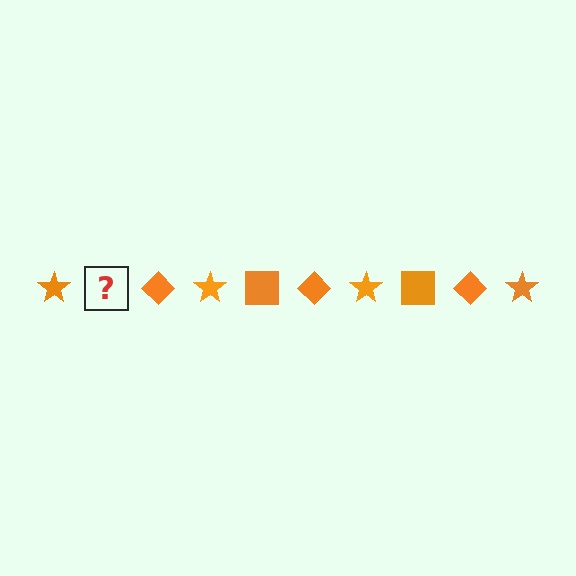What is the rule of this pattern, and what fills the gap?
The rule is that the pattern cycles through star, square, diamond shapes in orange. The gap should be filled with an orange square.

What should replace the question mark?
The question mark should be replaced with an orange square.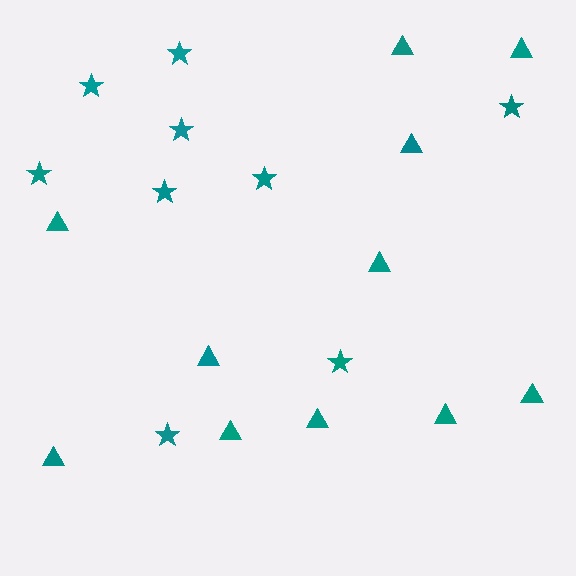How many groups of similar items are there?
There are 2 groups: one group of stars (9) and one group of triangles (11).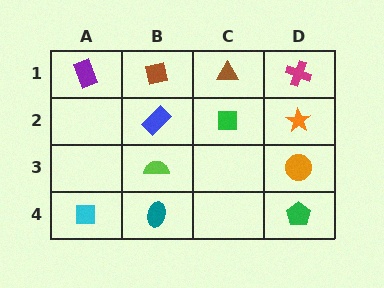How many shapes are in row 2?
3 shapes.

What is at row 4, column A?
A cyan square.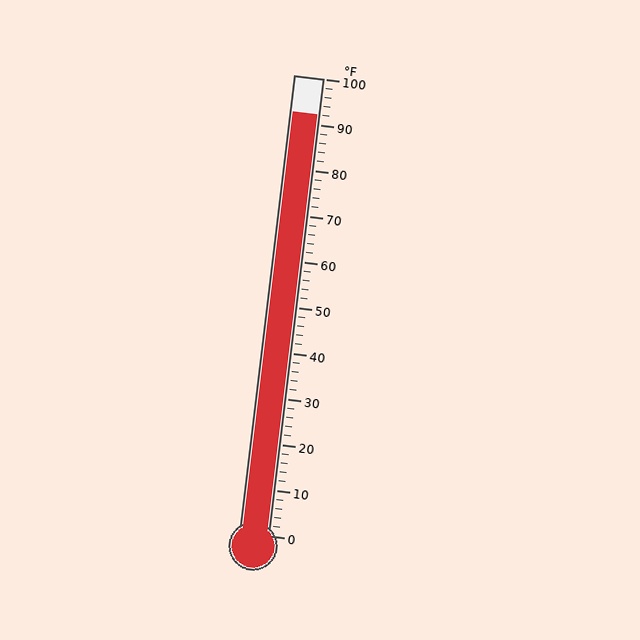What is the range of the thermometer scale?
The thermometer scale ranges from 0°F to 100°F.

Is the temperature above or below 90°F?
The temperature is above 90°F.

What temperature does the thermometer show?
The thermometer shows approximately 92°F.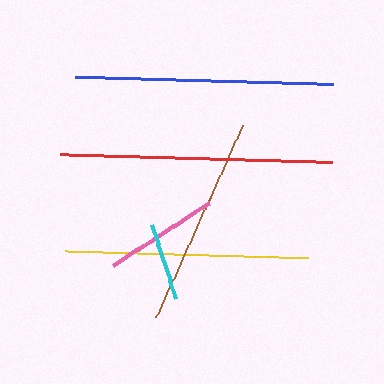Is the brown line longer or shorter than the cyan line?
The brown line is longer than the cyan line.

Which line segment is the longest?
The red line is the longest at approximately 272 pixels.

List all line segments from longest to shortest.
From longest to shortest: red, blue, yellow, brown, pink, cyan.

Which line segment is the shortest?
The cyan line is the shortest at approximately 77 pixels.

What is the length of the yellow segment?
The yellow segment is approximately 242 pixels long.